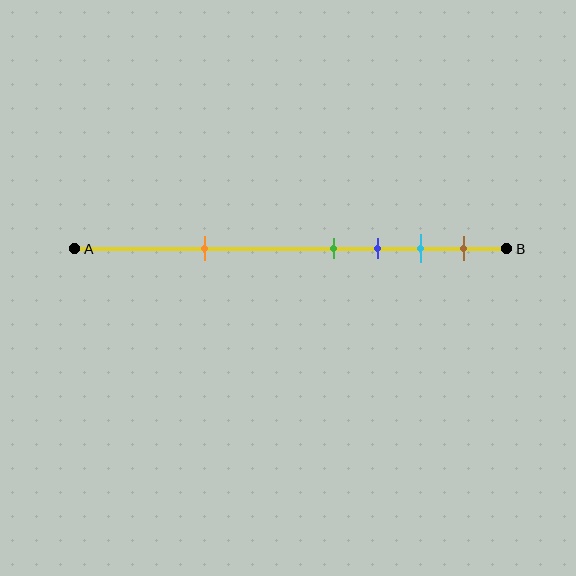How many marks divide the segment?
There are 5 marks dividing the segment.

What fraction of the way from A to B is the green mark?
The green mark is approximately 60% (0.6) of the way from A to B.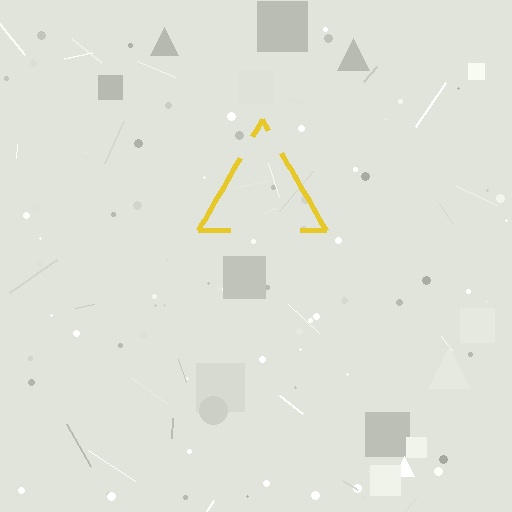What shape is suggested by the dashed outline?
The dashed outline suggests a triangle.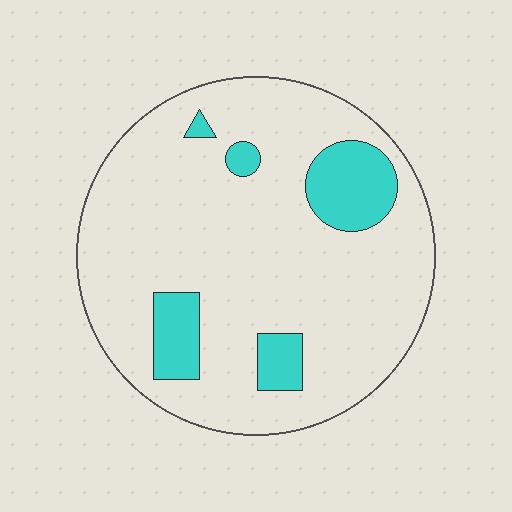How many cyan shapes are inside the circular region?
5.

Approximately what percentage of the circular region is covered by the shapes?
Approximately 15%.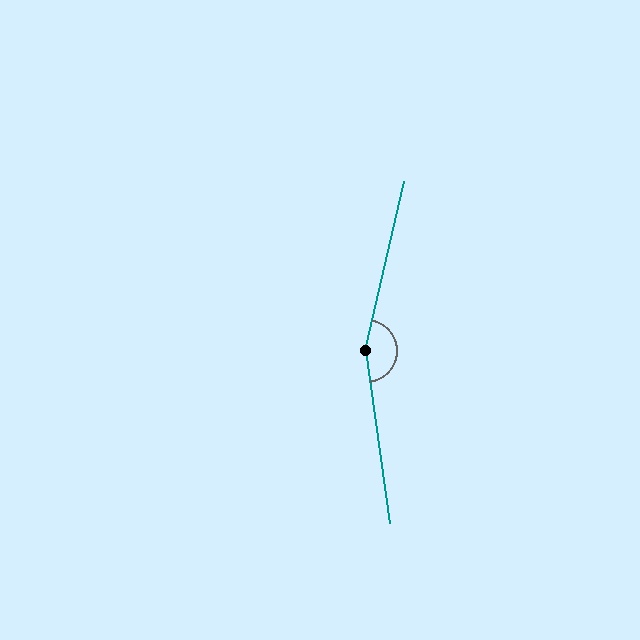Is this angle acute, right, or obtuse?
It is obtuse.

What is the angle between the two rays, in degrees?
Approximately 159 degrees.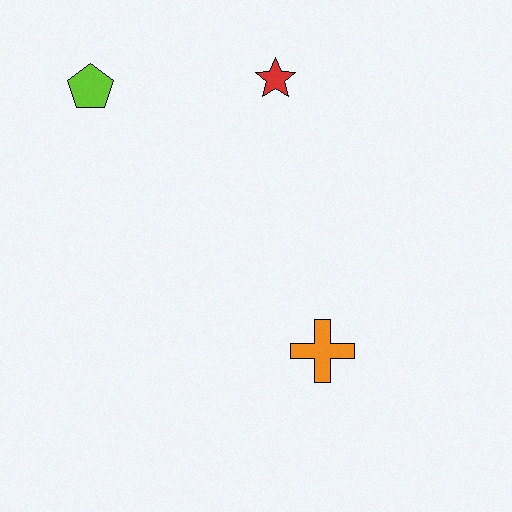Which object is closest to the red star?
The lime pentagon is closest to the red star.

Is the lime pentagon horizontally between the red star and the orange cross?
No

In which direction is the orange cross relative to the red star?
The orange cross is below the red star.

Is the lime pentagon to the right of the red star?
No